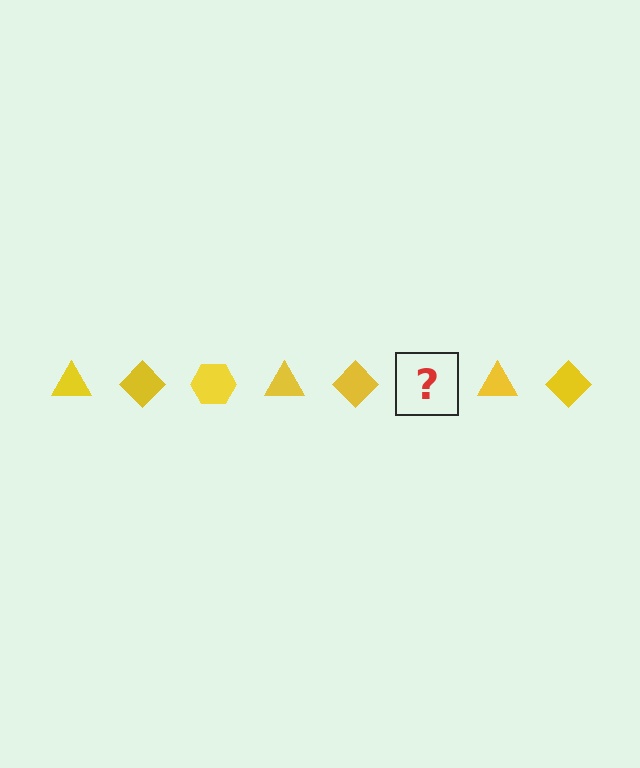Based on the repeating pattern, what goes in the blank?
The blank should be a yellow hexagon.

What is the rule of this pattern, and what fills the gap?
The rule is that the pattern cycles through triangle, diamond, hexagon shapes in yellow. The gap should be filled with a yellow hexagon.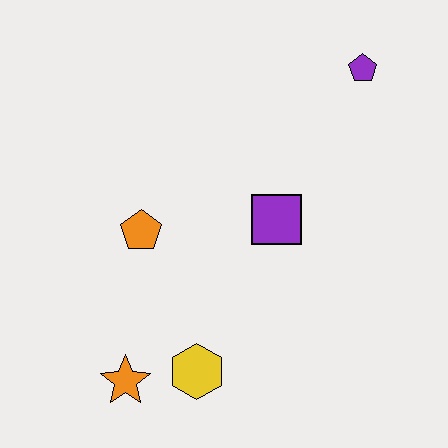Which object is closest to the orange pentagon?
The purple square is closest to the orange pentagon.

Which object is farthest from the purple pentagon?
The orange star is farthest from the purple pentagon.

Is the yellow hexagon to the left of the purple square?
Yes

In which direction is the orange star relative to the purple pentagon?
The orange star is below the purple pentagon.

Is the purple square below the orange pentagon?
No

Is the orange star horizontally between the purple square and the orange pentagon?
No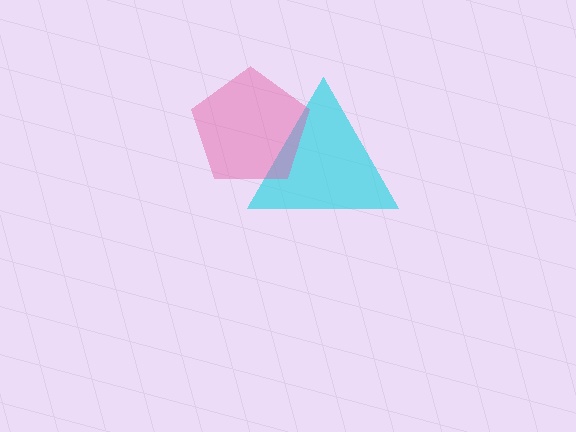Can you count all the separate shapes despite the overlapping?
Yes, there are 2 separate shapes.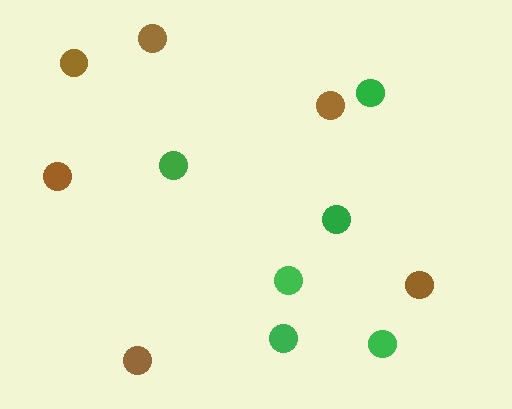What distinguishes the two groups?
There are 2 groups: one group of green circles (6) and one group of brown circles (6).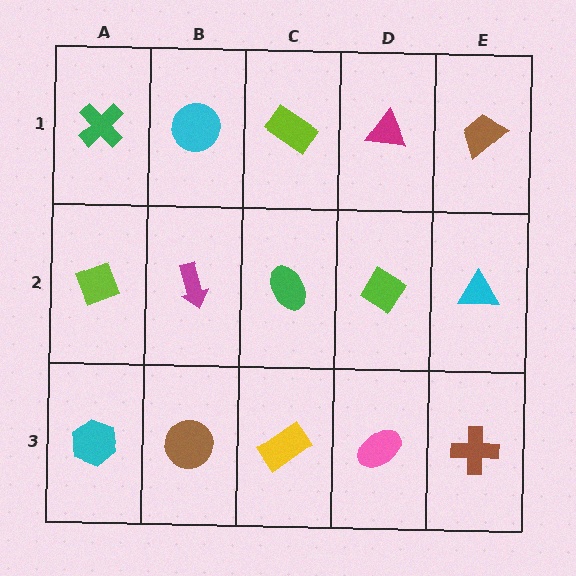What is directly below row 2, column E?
A brown cross.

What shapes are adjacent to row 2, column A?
A green cross (row 1, column A), a cyan hexagon (row 3, column A), a magenta arrow (row 2, column B).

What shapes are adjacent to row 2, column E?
A brown trapezoid (row 1, column E), a brown cross (row 3, column E), a lime diamond (row 2, column D).